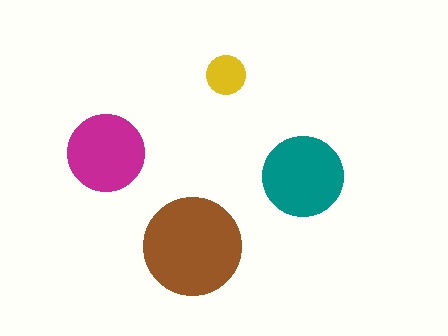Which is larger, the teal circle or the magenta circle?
The teal one.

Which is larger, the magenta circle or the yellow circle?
The magenta one.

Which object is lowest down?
The brown circle is bottommost.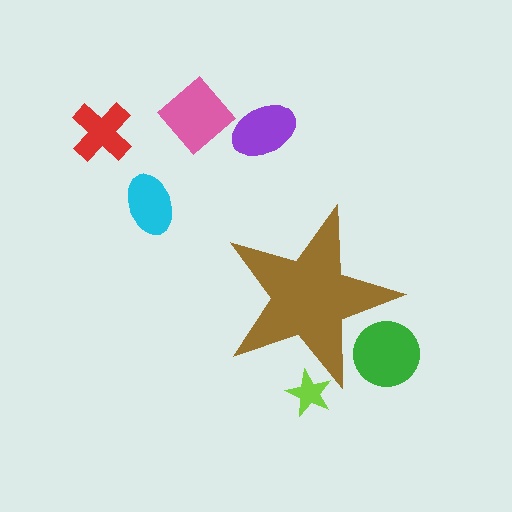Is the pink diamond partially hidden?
No, the pink diamond is fully visible.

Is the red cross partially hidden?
No, the red cross is fully visible.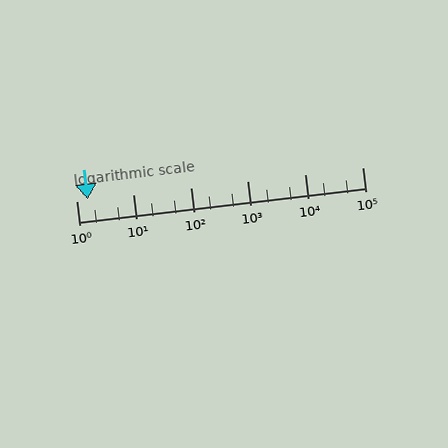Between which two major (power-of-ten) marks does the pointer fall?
The pointer is between 1 and 10.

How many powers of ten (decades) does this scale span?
The scale spans 5 decades, from 1 to 100000.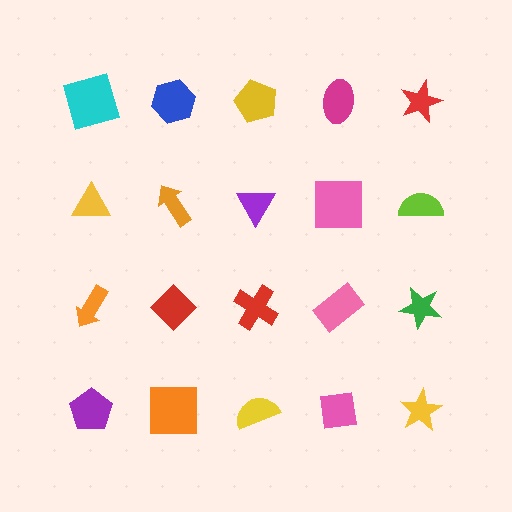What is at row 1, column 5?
A red star.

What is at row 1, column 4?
A magenta ellipse.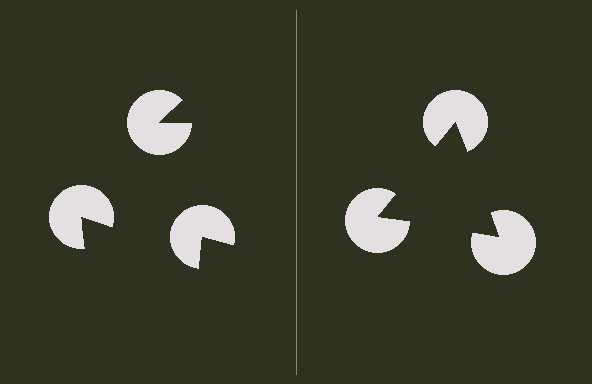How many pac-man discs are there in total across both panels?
6 — 3 on each side.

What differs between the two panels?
The pac-man discs are positioned identically on both sides; only the wedge orientations differ. On the right they align to a triangle; on the left they are misaligned.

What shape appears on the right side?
An illusory triangle.